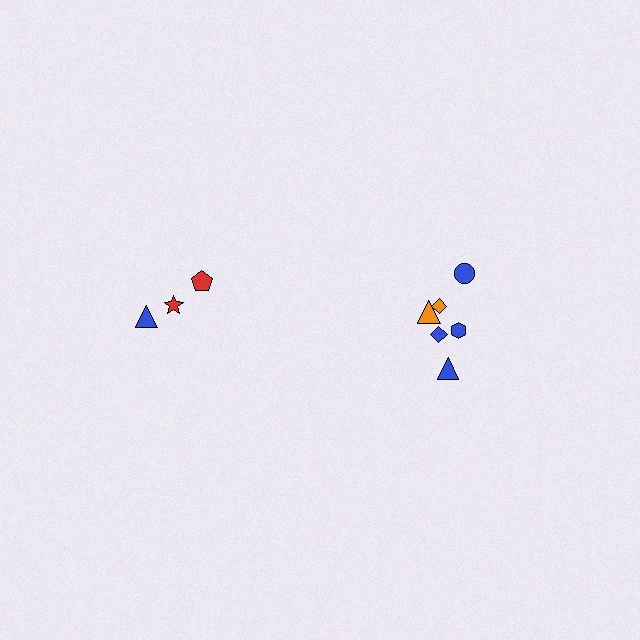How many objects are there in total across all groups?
There are 9 objects.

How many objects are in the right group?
There are 6 objects.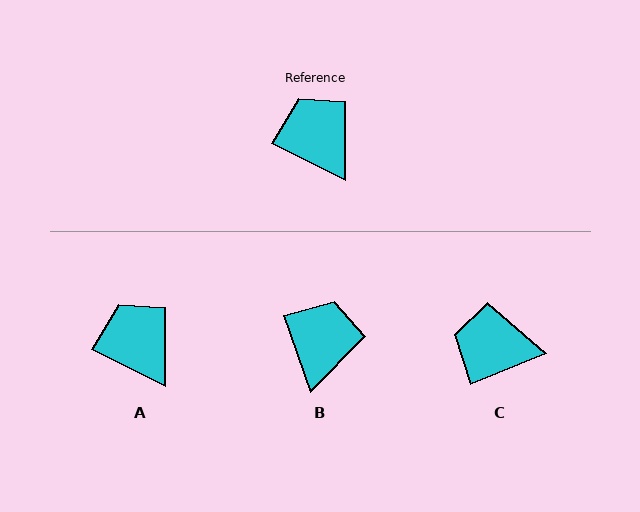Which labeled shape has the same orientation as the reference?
A.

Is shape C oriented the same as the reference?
No, it is off by about 48 degrees.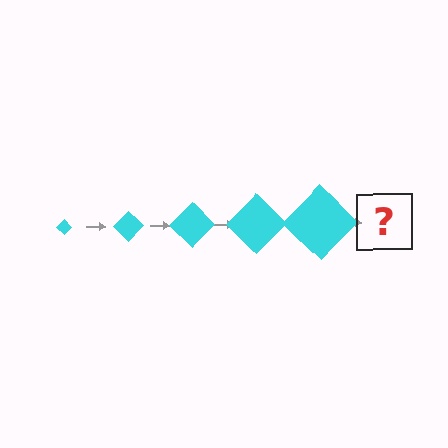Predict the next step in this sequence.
The next step is a cyan diamond, larger than the previous one.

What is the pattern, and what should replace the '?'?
The pattern is that the diamond gets progressively larger each step. The '?' should be a cyan diamond, larger than the previous one.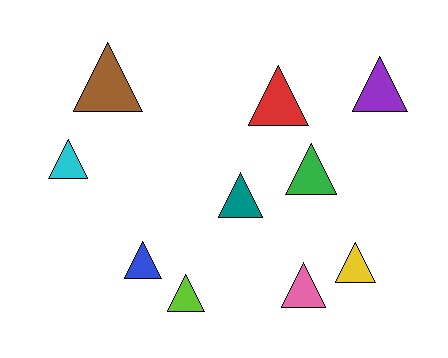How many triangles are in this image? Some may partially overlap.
There are 10 triangles.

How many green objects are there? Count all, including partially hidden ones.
There is 1 green object.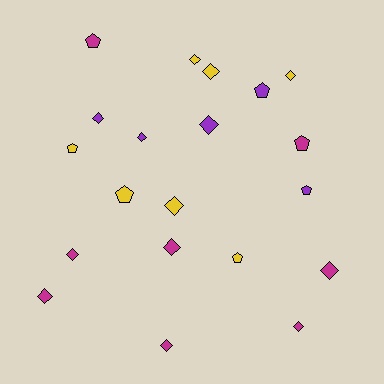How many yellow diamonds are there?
There are 4 yellow diamonds.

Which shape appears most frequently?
Diamond, with 13 objects.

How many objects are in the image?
There are 20 objects.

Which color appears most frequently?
Magenta, with 8 objects.